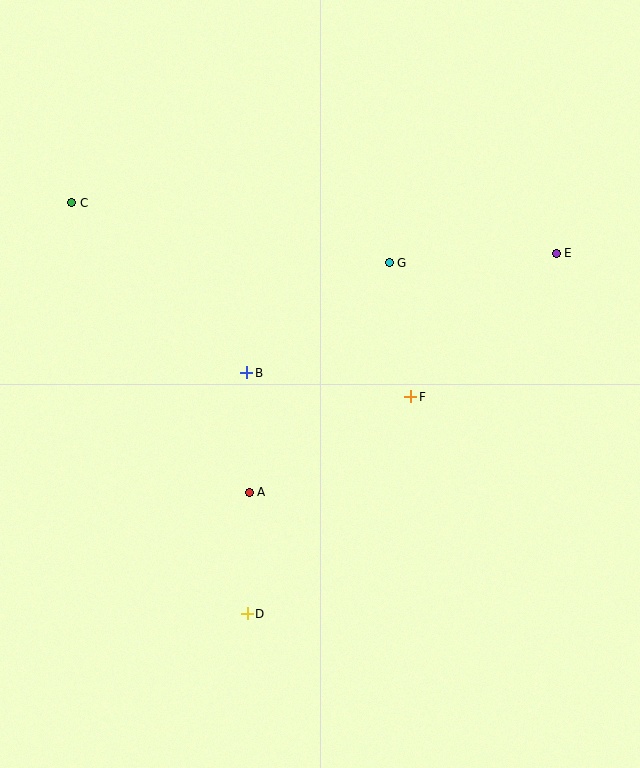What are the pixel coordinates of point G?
Point G is at (389, 263).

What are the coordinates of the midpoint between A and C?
The midpoint between A and C is at (161, 347).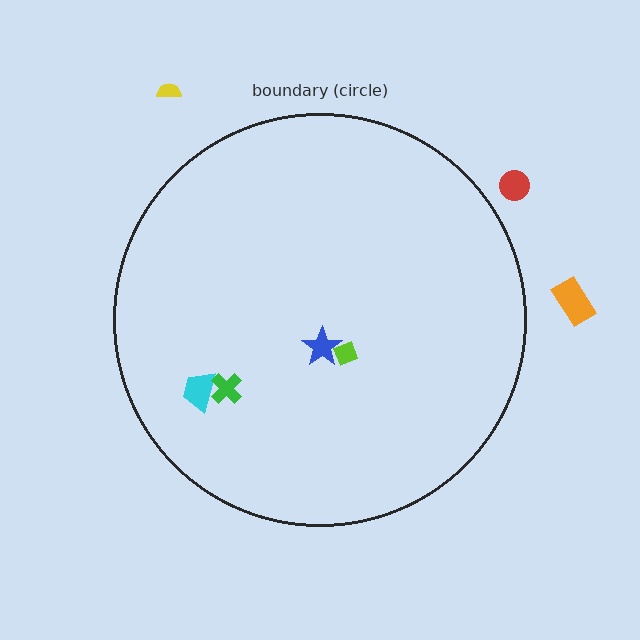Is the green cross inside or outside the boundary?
Inside.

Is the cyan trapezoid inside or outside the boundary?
Inside.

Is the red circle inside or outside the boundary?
Outside.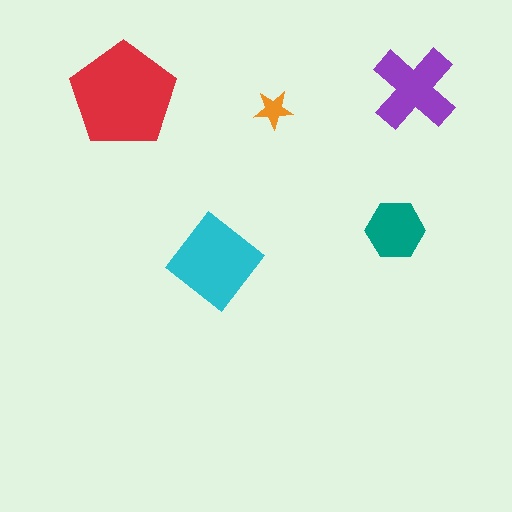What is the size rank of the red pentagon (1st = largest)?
1st.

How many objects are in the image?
There are 5 objects in the image.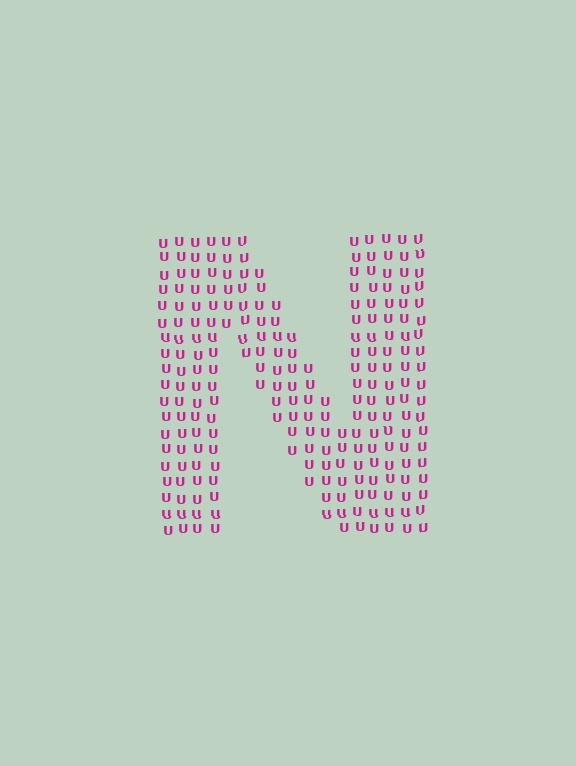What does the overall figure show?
The overall figure shows the letter N.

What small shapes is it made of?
It is made of small letter U's.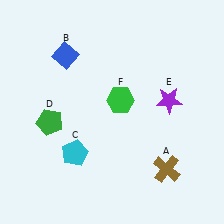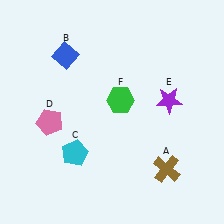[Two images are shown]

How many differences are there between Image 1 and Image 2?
There is 1 difference between the two images.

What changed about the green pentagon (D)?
In Image 1, D is green. In Image 2, it changed to pink.